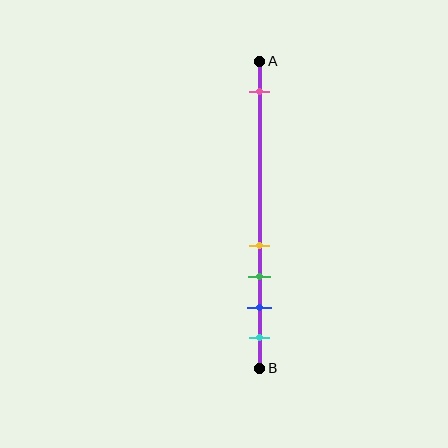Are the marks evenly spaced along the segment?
No, the marks are not evenly spaced.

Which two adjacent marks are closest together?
The yellow and green marks are the closest adjacent pair.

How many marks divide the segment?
There are 5 marks dividing the segment.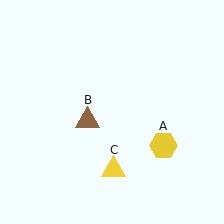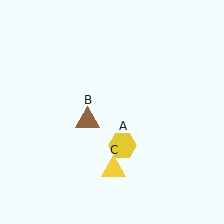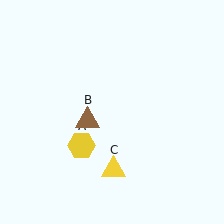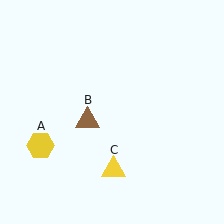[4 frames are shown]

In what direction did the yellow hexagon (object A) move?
The yellow hexagon (object A) moved left.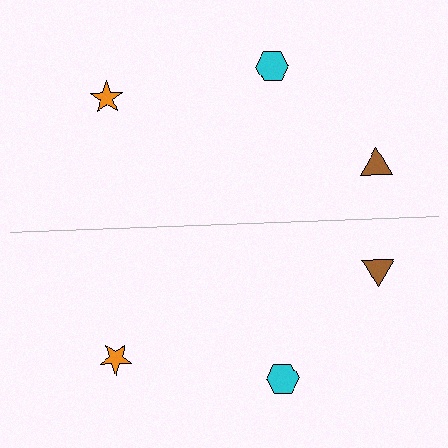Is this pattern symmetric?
Yes, this pattern has bilateral (reflection) symmetry.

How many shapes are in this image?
There are 6 shapes in this image.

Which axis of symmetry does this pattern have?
The pattern has a horizontal axis of symmetry running through the center of the image.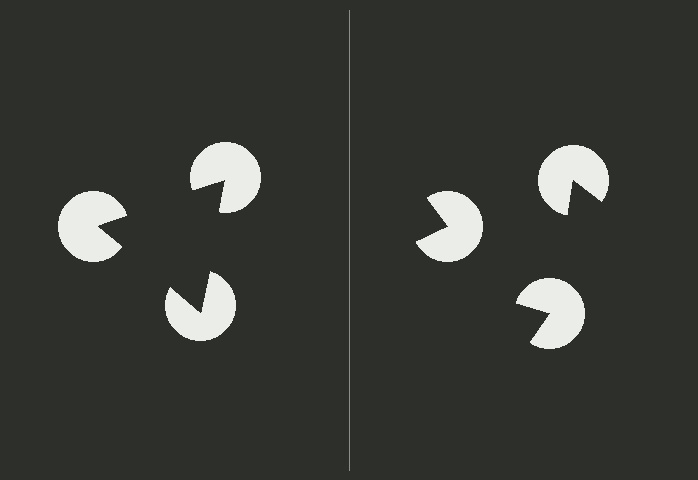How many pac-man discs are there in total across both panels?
6 — 3 on each side.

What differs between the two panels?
The pac-man discs are positioned identically on both sides; only the wedge orientations differ. On the left they align to a triangle; on the right they are misaligned.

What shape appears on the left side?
An illusory triangle.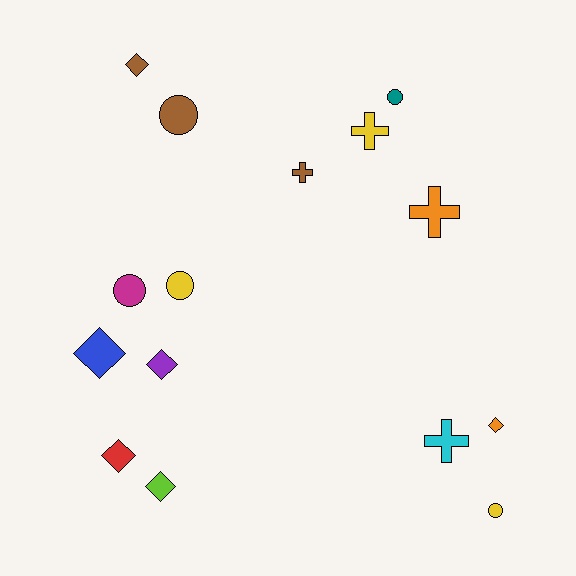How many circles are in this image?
There are 5 circles.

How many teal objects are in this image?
There is 1 teal object.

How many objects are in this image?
There are 15 objects.